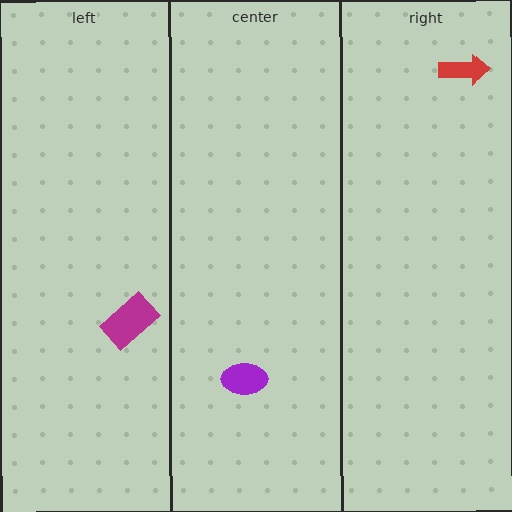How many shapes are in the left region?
1.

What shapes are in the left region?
The magenta rectangle.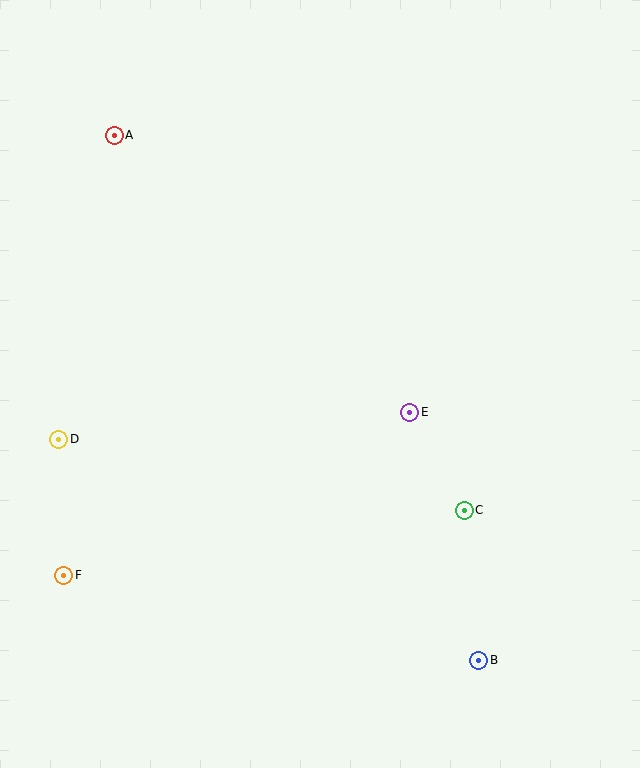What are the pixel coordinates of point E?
Point E is at (410, 412).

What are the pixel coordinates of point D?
Point D is at (59, 439).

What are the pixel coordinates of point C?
Point C is at (464, 510).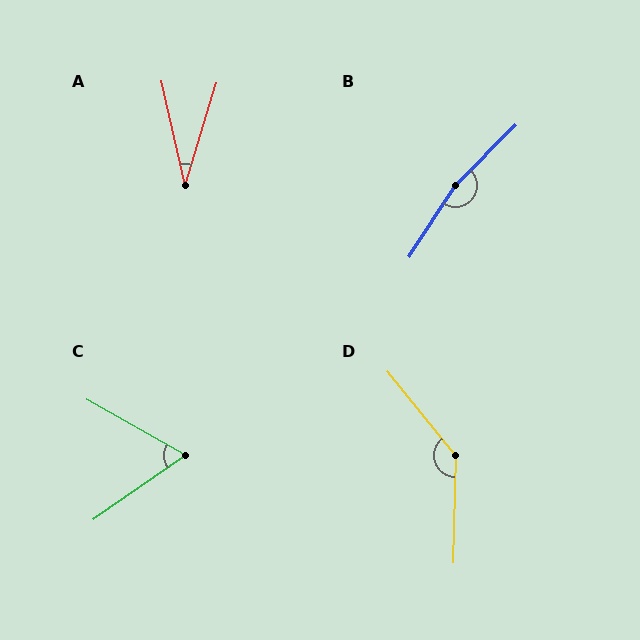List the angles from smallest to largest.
A (30°), C (65°), D (140°), B (169°).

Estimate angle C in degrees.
Approximately 65 degrees.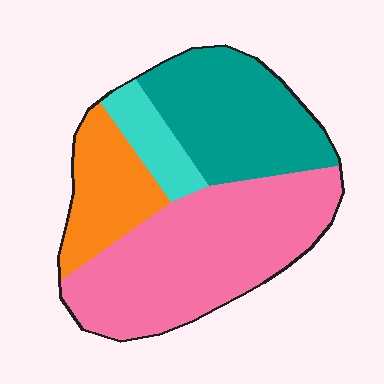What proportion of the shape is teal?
Teal takes up between a sixth and a third of the shape.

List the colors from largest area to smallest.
From largest to smallest: pink, teal, orange, cyan.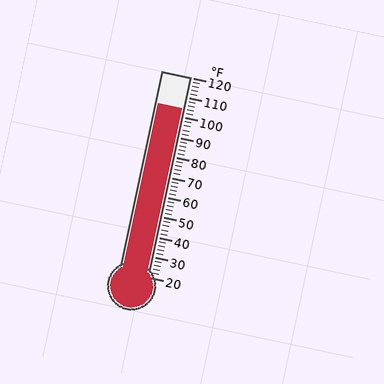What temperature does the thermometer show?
The thermometer shows approximately 104°F.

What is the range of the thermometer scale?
The thermometer scale ranges from 20°F to 120°F.